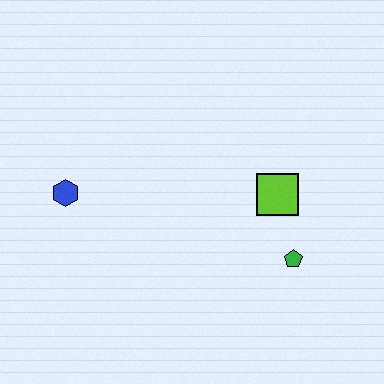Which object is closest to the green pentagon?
The lime square is closest to the green pentagon.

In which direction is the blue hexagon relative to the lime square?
The blue hexagon is to the left of the lime square.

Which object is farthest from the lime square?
The blue hexagon is farthest from the lime square.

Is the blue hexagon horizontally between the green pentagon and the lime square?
No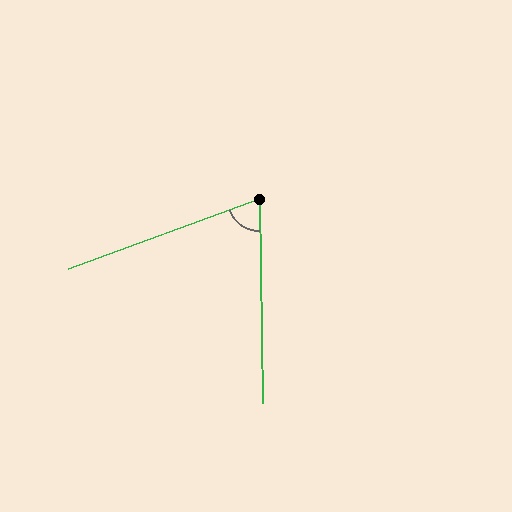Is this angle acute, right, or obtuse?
It is acute.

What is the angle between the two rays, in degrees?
Approximately 71 degrees.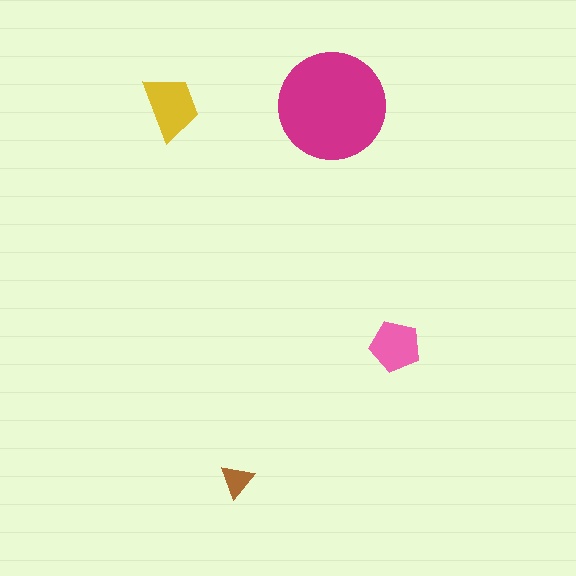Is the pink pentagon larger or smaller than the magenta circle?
Smaller.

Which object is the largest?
The magenta circle.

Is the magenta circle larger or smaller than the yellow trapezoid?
Larger.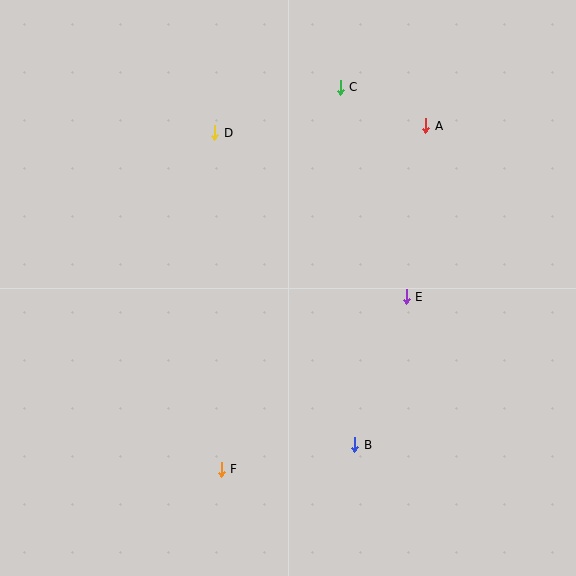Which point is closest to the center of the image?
Point E at (406, 297) is closest to the center.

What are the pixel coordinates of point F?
Point F is at (221, 469).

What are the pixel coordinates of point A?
Point A is at (426, 126).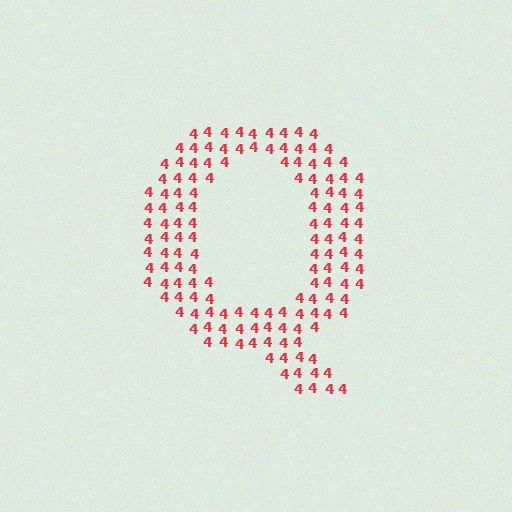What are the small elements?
The small elements are digit 4's.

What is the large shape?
The large shape is the letter Q.